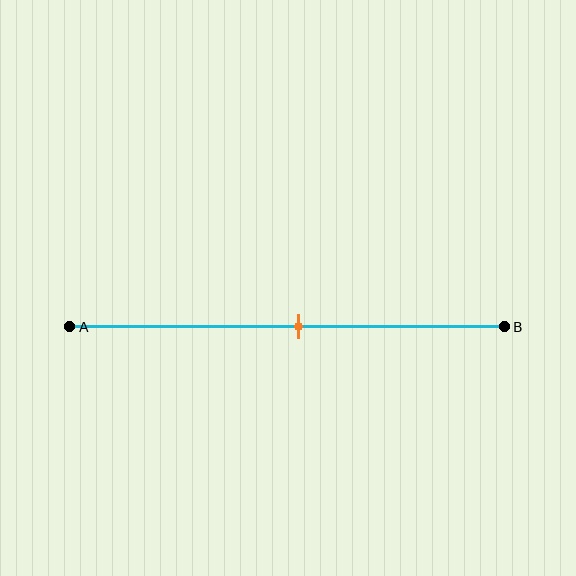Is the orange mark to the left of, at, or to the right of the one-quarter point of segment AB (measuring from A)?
The orange mark is to the right of the one-quarter point of segment AB.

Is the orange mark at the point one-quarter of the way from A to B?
No, the mark is at about 55% from A, not at the 25% one-quarter point.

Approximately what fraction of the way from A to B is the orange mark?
The orange mark is approximately 55% of the way from A to B.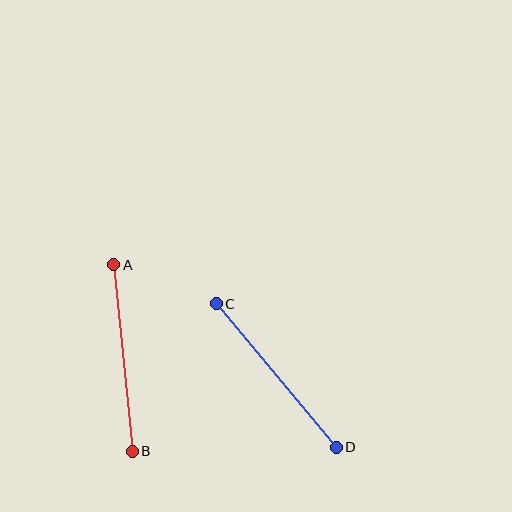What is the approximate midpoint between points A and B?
The midpoint is at approximately (123, 358) pixels.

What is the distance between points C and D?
The distance is approximately 187 pixels.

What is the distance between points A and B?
The distance is approximately 188 pixels.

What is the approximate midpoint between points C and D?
The midpoint is at approximately (276, 376) pixels.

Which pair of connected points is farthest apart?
Points A and B are farthest apart.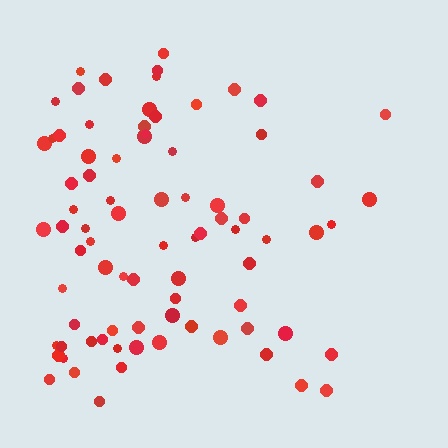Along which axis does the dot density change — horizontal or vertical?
Horizontal.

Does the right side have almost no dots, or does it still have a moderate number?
Still a moderate number, just noticeably fewer than the left.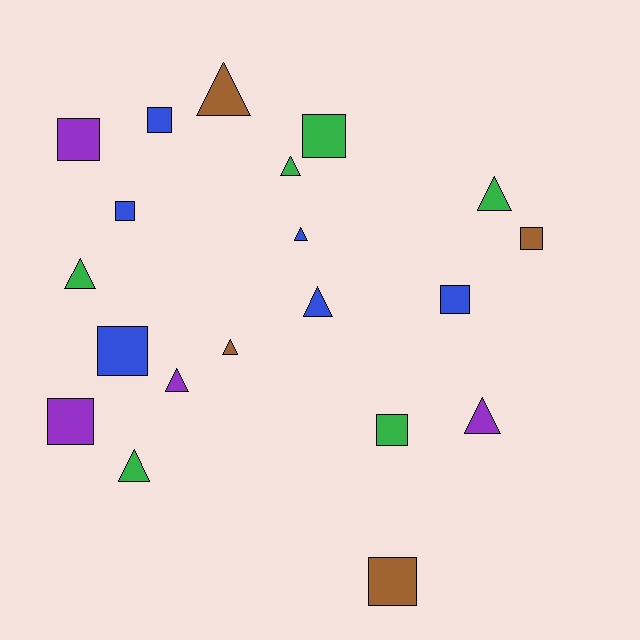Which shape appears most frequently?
Square, with 10 objects.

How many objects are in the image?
There are 20 objects.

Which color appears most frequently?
Green, with 6 objects.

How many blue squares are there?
There are 4 blue squares.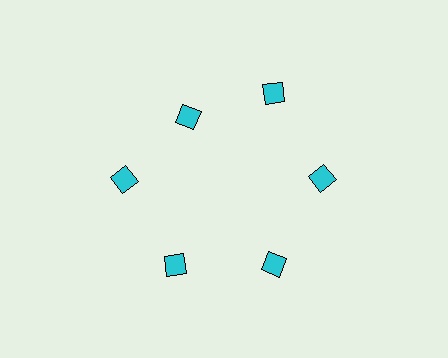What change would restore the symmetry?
The symmetry would be restored by moving it outward, back onto the ring so that all 6 diamonds sit at equal angles and equal distance from the center.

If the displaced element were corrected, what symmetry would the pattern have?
It would have 6-fold rotational symmetry — the pattern would map onto itself every 60 degrees.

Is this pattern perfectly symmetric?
No. The 6 cyan diamonds are arranged in a ring, but one element near the 11 o'clock position is pulled inward toward the center, breaking the 6-fold rotational symmetry.